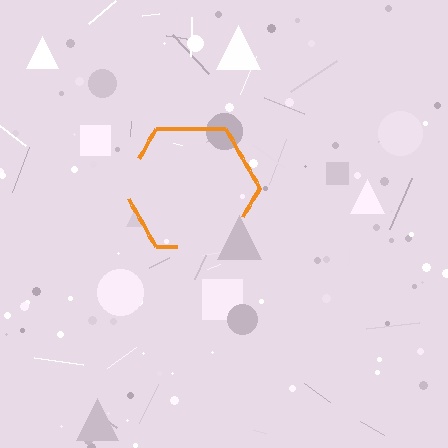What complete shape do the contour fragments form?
The contour fragments form a hexagon.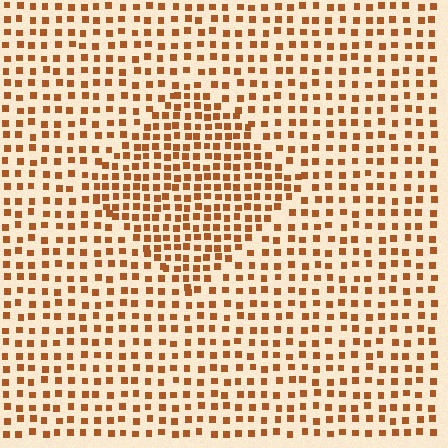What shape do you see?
I see a diamond.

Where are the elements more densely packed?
The elements are more densely packed inside the diamond boundary.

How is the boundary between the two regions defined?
The boundary is defined by a change in element density (approximately 1.6x ratio). All elements are the same color, size, and shape.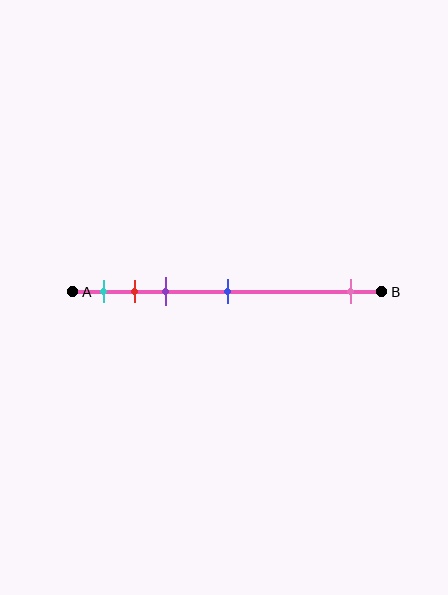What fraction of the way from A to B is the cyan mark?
The cyan mark is approximately 10% (0.1) of the way from A to B.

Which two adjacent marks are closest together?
The red and purple marks are the closest adjacent pair.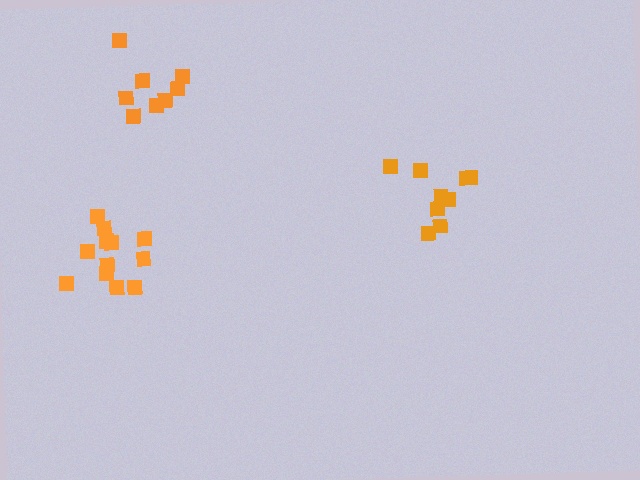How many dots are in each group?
Group 1: 12 dots, Group 2: 9 dots, Group 3: 8 dots (29 total).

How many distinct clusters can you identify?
There are 3 distinct clusters.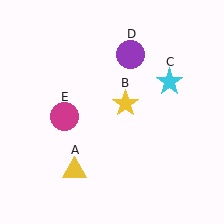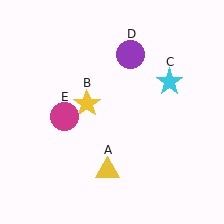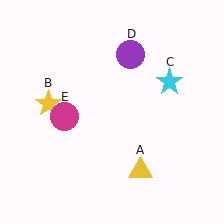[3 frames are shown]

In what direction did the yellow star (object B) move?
The yellow star (object B) moved left.